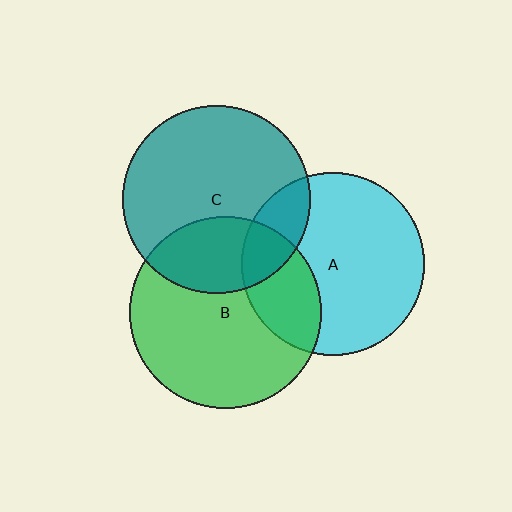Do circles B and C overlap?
Yes.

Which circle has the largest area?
Circle B (green).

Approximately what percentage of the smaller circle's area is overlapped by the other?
Approximately 30%.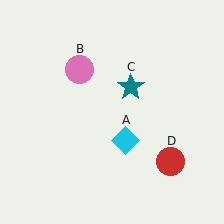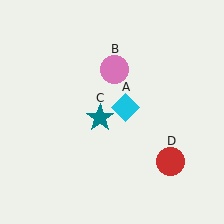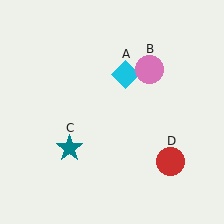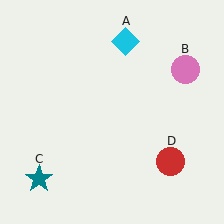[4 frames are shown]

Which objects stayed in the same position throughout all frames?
Red circle (object D) remained stationary.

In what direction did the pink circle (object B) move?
The pink circle (object B) moved right.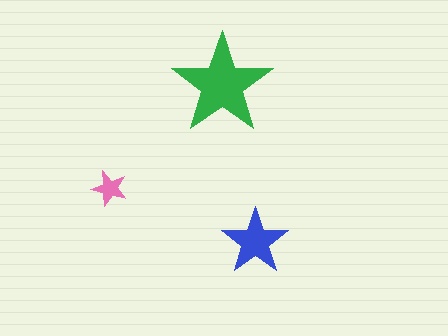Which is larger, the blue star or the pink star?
The blue one.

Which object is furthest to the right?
The blue star is rightmost.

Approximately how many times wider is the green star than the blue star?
About 1.5 times wider.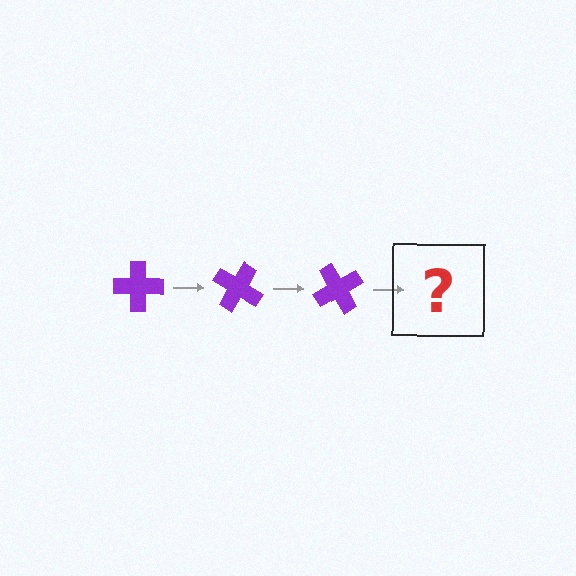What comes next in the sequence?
The next element should be a purple cross rotated 90 degrees.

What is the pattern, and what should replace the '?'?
The pattern is that the cross rotates 30 degrees each step. The '?' should be a purple cross rotated 90 degrees.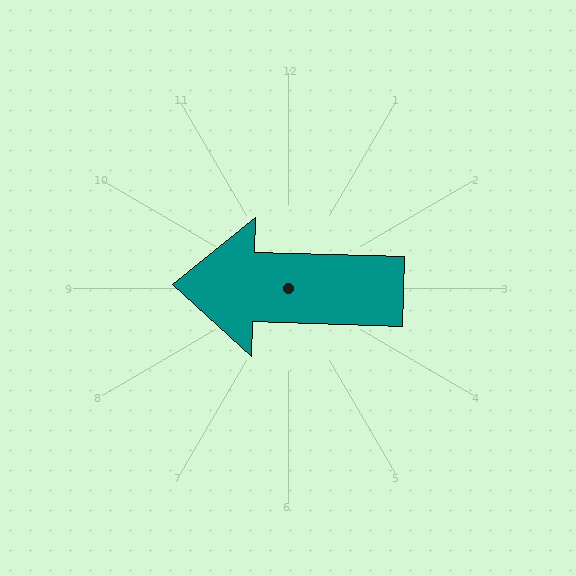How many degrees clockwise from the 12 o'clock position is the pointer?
Approximately 272 degrees.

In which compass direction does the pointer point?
West.